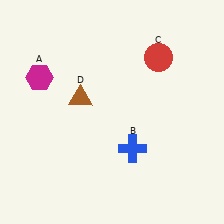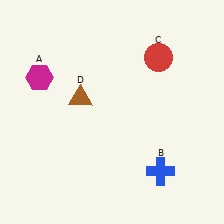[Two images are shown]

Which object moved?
The blue cross (B) moved right.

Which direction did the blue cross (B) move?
The blue cross (B) moved right.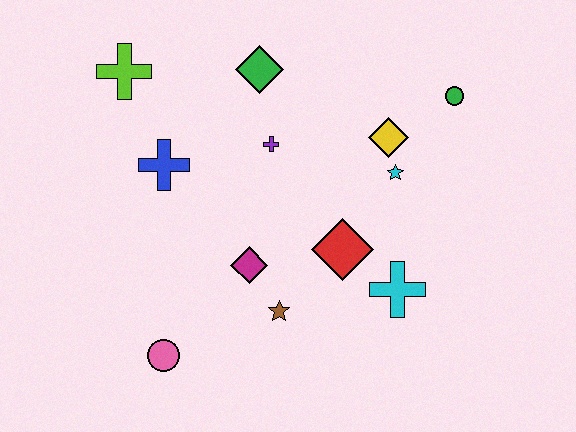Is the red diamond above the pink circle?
Yes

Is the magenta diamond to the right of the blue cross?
Yes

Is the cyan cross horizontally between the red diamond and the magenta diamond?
No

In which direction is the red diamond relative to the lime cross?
The red diamond is to the right of the lime cross.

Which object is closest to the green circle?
The yellow diamond is closest to the green circle.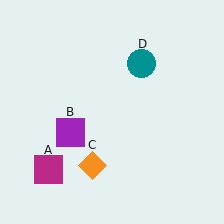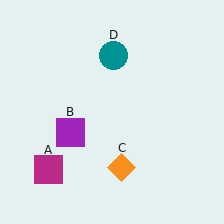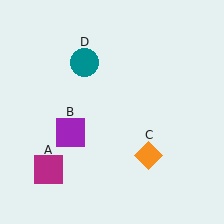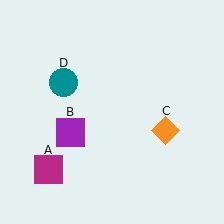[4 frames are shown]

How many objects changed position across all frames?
2 objects changed position: orange diamond (object C), teal circle (object D).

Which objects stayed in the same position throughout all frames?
Magenta square (object A) and purple square (object B) remained stationary.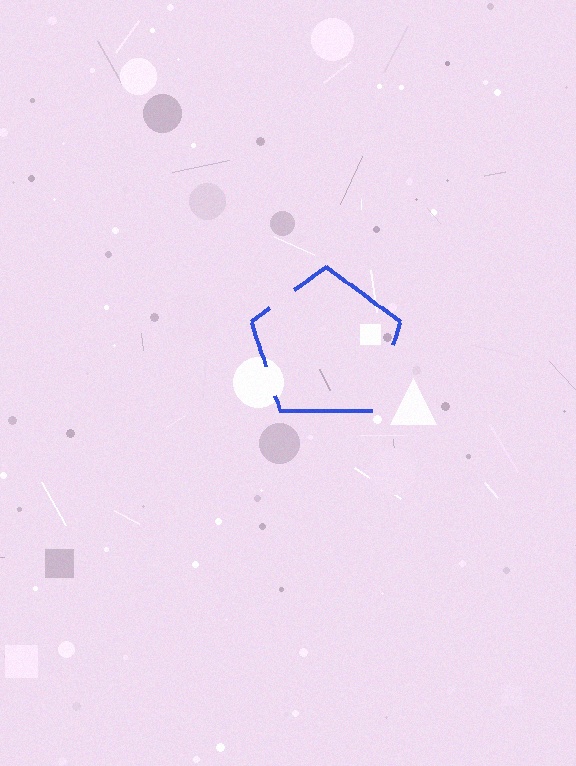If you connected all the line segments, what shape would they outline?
They would outline a pentagon.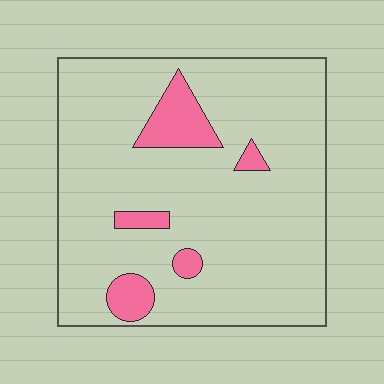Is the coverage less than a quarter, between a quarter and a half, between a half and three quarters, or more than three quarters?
Less than a quarter.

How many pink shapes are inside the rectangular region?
5.